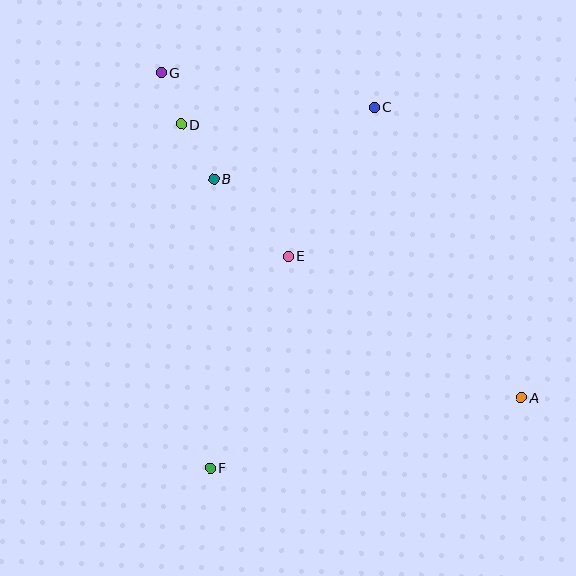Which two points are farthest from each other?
Points A and G are farthest from each other.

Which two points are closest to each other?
Points D and G are closest to each other.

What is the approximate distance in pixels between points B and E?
The distance between B and E is approximately 107 pixels.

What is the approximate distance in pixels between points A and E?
The distance between A and E is approximately 273 pixels.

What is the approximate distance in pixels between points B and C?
The distance between B and C is approximately 175 pixels.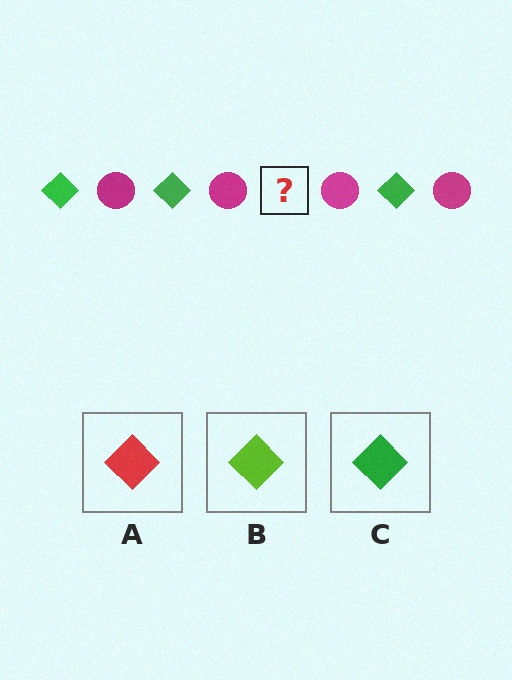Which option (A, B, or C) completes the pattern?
C.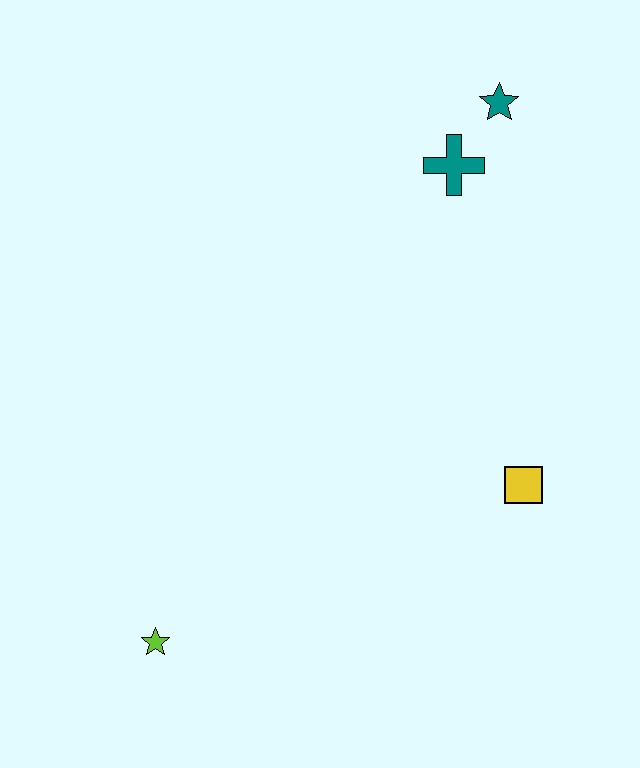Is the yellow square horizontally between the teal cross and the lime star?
No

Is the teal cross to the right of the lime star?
Yes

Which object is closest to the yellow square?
The teal cross is closest to the yellow square.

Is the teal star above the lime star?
Yes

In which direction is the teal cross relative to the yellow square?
The teal cross is above the yellow square.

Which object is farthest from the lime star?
The teal star is farthest from the lime star.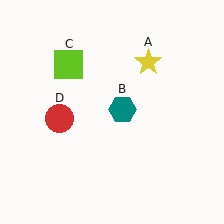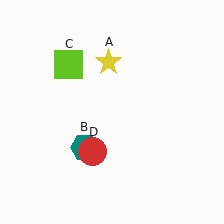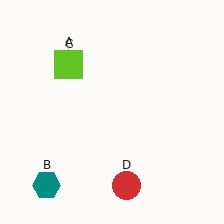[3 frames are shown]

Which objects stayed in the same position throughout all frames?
Lime square (object C) remained stationary.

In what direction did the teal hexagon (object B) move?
The teal hexagon (object B) moved down and to the left.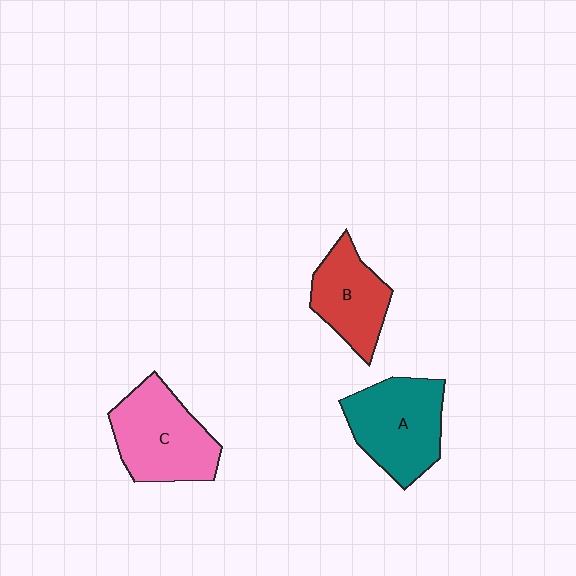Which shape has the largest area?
Shape C (pink).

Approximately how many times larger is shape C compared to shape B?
Approximately 1.3 times.